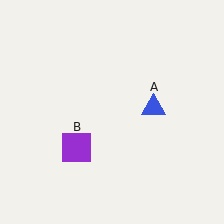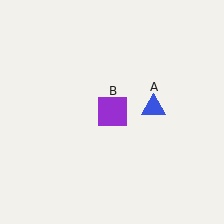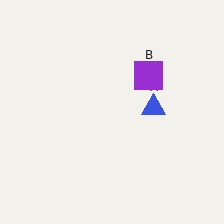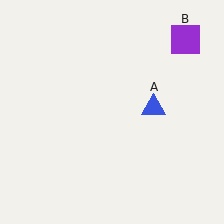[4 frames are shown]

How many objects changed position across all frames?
1 object changed position: purple square (object B).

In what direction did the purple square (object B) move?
The purple square (object B) moved up and to the right.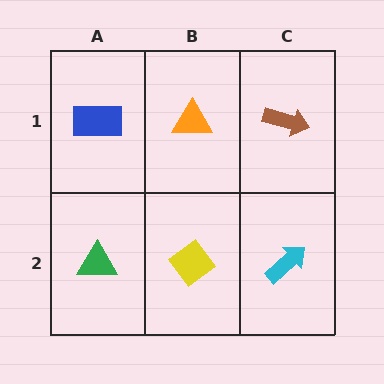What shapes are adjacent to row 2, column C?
A brown arrow (row 1, column C), a yellow diamond (row 2, column B).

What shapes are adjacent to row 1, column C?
A cyan arrow (row 2, column C), an orange triangle (row 1, column B).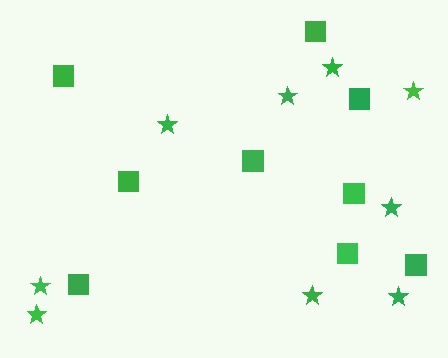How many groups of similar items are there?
There are 2 groups: one group of stars (9) and one group of squares (9).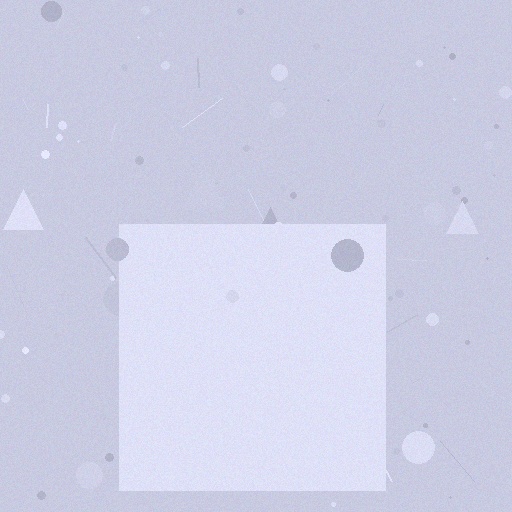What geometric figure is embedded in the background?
A square is embedded in the background.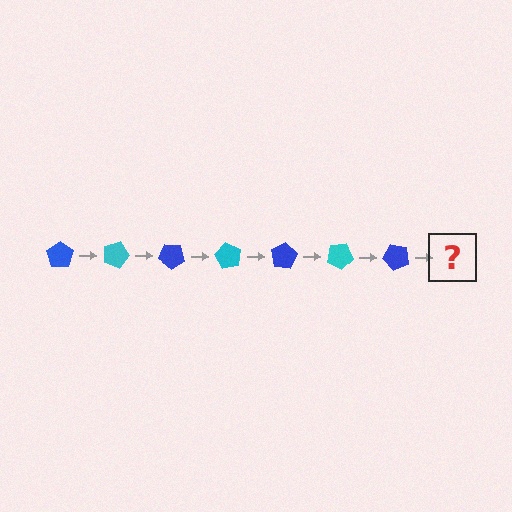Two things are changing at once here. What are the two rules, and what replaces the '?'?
The two rules are that it rotates 20 degrees each step and the color cycles through blue and cyan. The '?' should be a cyan pentagon, rotated 140 degrees from the start.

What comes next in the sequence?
The next element should be a cyan pentagon, rotated 140 degrees from the start.